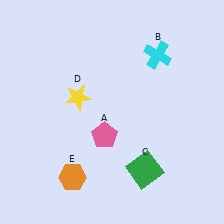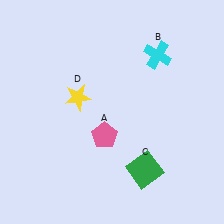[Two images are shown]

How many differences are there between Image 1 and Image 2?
There is 1 difference between the two images.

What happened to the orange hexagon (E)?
The orange hexagon (E) was removed in Image 2. It was in the bottom-left area of Image 1.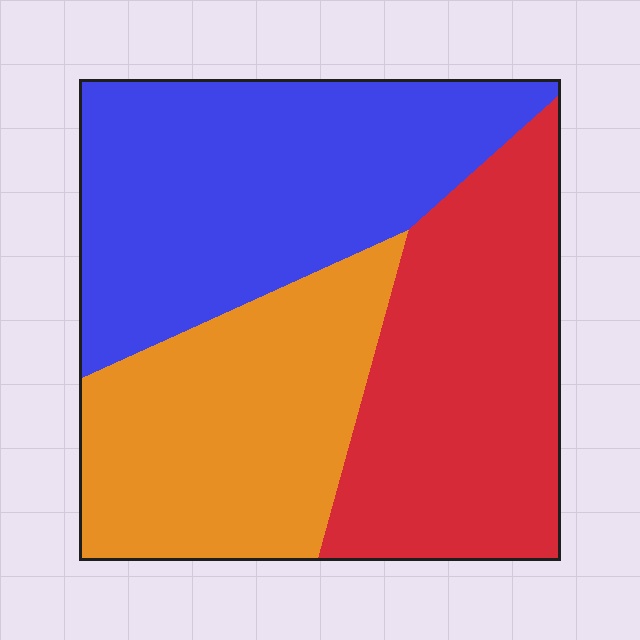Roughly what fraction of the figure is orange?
Orange covers about 30% of the figure.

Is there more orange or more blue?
Blue.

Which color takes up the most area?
Blue, at roughly 35%.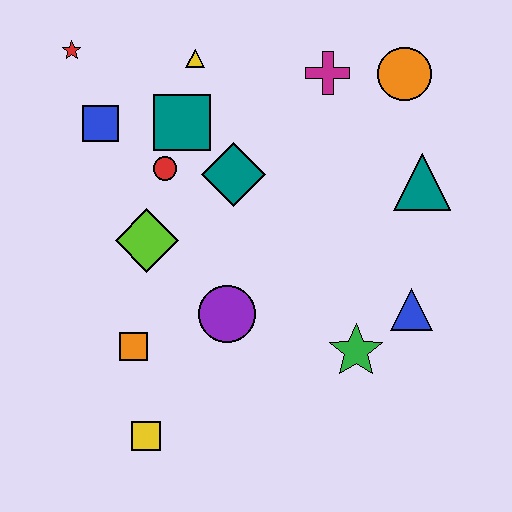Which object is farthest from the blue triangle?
The red star is farthest from the blue triangle.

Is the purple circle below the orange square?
No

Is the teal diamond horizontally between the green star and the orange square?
Yes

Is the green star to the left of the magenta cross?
No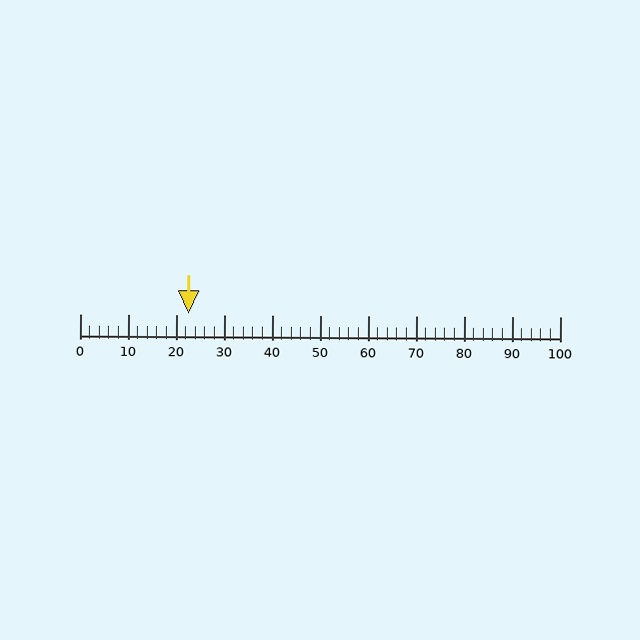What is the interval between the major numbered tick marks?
The major tick marks are spaced 10 units apart.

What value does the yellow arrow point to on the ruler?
The yellow arrow points to approximately 23.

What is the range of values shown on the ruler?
The ruler shows values from 0 to 100.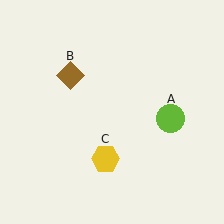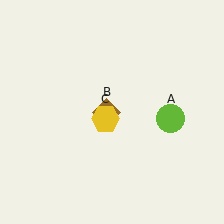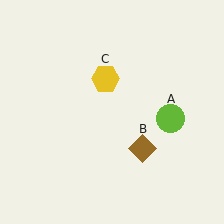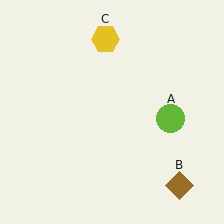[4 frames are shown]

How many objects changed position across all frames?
2 objects changed position: brown diamond (object B), yellow hexagon (object C).